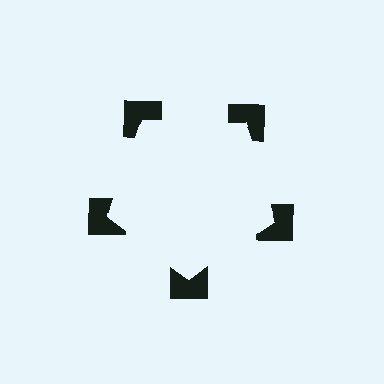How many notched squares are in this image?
There are 5 — one at each vertex of the illusory pentagon.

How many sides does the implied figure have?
5 sides.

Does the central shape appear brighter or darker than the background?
It typically appears slightly brighter than the background, even though no actual brightness change is drawn.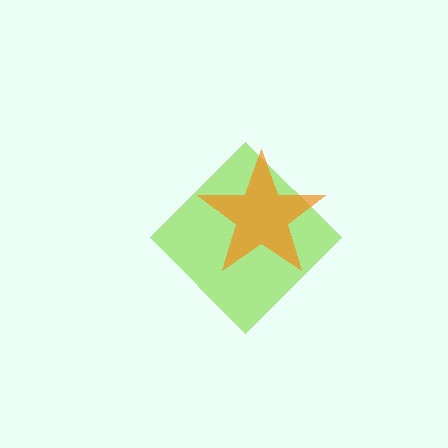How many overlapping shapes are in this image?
There are 2 overlapping shapes in the image.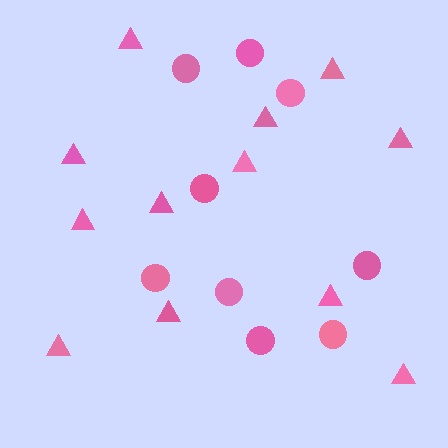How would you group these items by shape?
There are 2 groups: one group of circles (9) and one group of triangles (12).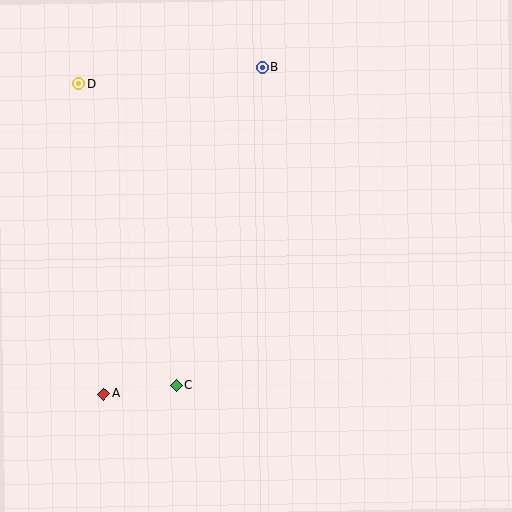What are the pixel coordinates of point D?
Point D is at (79, 84).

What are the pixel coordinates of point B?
Point B is at (262, 67).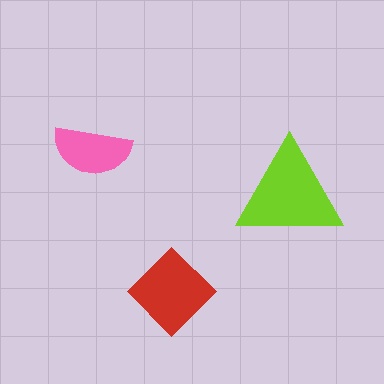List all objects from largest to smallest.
The lime triangle, the red diamond, the pink semicircle.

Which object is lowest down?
The red diamond is bottommost.